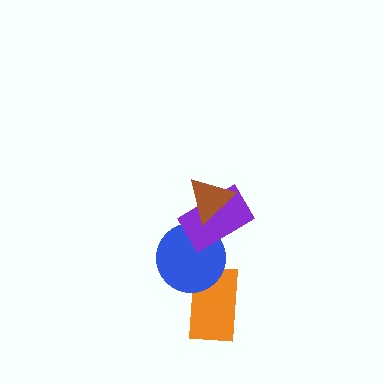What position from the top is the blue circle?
The blue circle is 3rd from the top.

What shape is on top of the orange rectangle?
The blue circle is on top of the orange rectangle.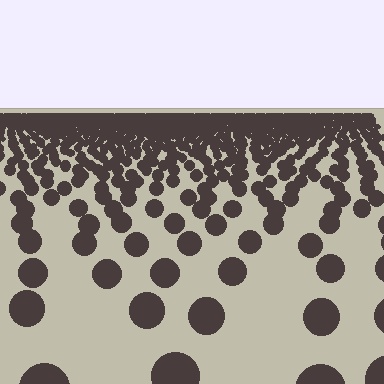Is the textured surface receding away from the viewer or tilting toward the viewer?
The surface is receding away from the viewer. Texture elements get smaller and denser toward the top.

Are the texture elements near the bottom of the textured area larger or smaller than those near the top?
Larger. Near the bottom, elements are closer to the viewer and appear at a bigger on-screen size.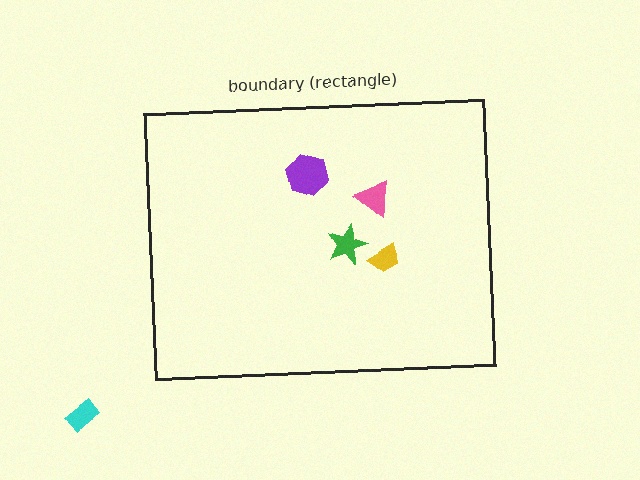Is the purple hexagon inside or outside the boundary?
Inside.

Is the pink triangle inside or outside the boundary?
Inside.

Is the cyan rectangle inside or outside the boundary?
Outside.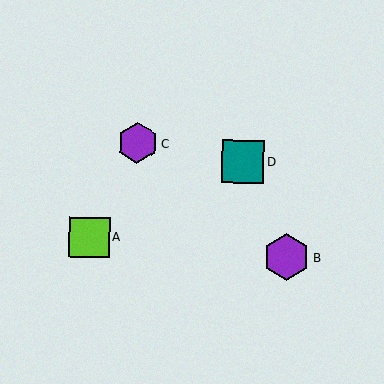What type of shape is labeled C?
Shape C is a purple hexagon.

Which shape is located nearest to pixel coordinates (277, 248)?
The purple hexagon (labeled B) at (287, 257) is nearest to that location.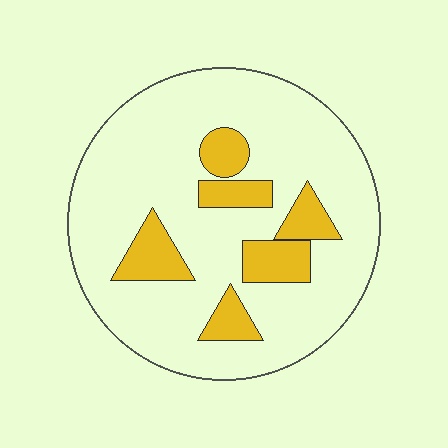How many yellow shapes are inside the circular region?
6.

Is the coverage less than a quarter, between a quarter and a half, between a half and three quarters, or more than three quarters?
Less than a quarter.